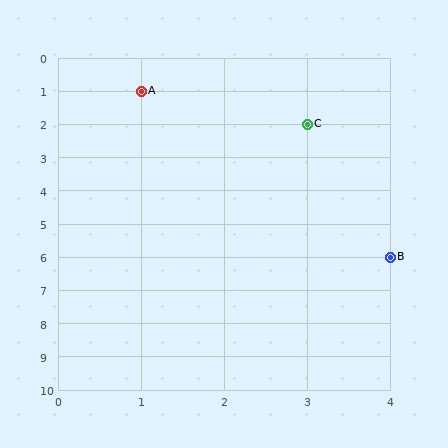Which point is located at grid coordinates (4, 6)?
Point B is at (4, 6).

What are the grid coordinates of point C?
Point C is at grid coordinates (3, 2).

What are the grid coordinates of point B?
Point B is at grid coordinates (4, 6).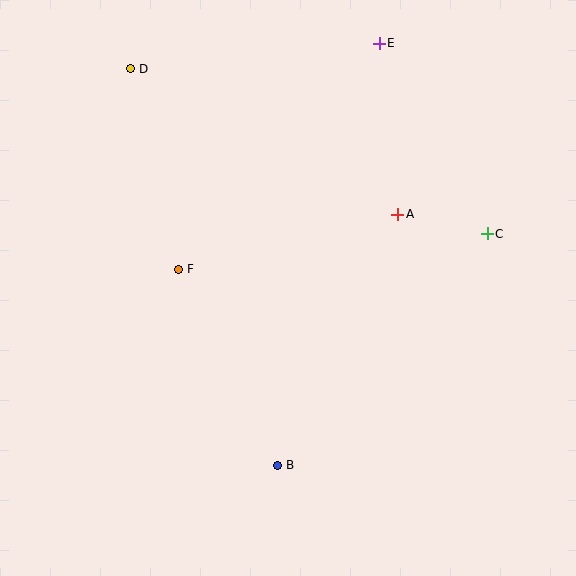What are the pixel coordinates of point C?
Point C is at (487, 234).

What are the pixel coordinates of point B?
Point B is at (278, 465).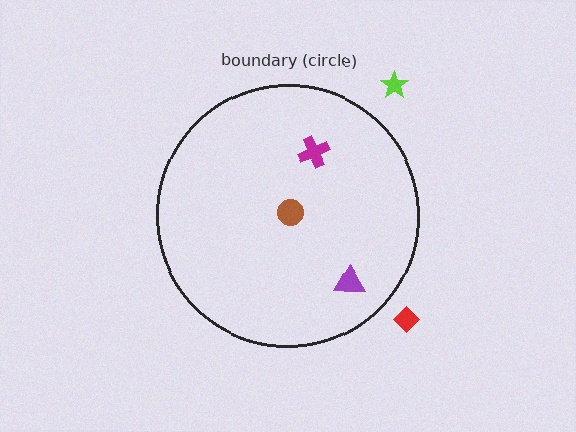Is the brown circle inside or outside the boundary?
Inside.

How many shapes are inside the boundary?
3 inside, 2 outside.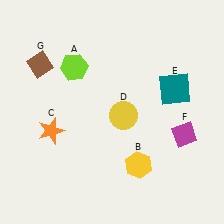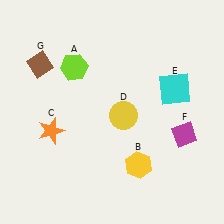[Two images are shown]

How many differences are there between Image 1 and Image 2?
There is 1 difference between the two images.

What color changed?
The square (E) changed from teal in Image 1 to cyan in Image 2.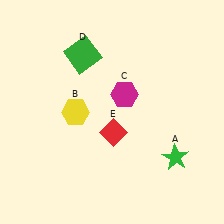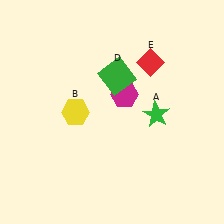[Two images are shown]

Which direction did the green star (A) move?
The green star (A) moved up.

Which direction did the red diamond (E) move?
The red diamond (E) moved up.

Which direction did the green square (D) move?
The green square (D) moved right.